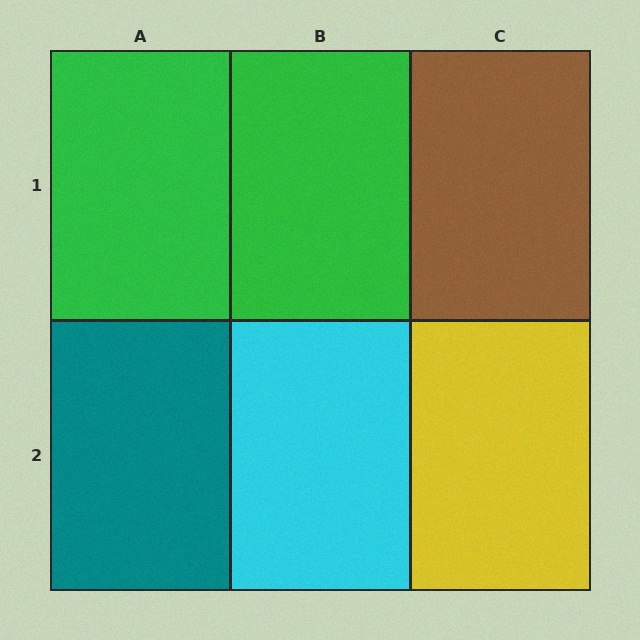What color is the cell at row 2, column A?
Teal.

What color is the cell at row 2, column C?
Yellow.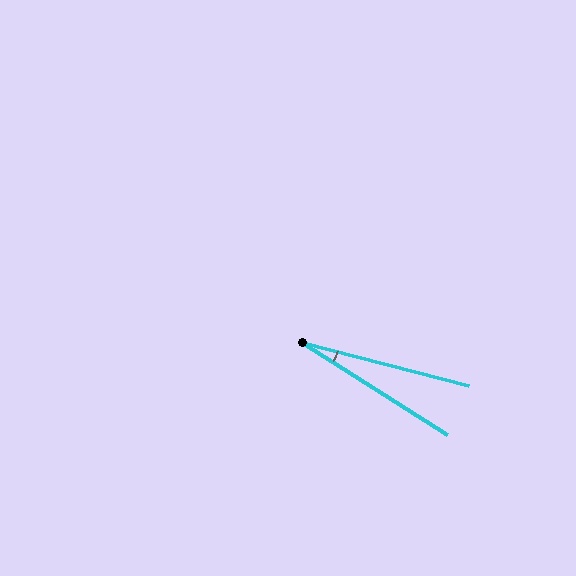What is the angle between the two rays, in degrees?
Approximately 18 degrees.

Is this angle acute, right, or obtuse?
It is acute.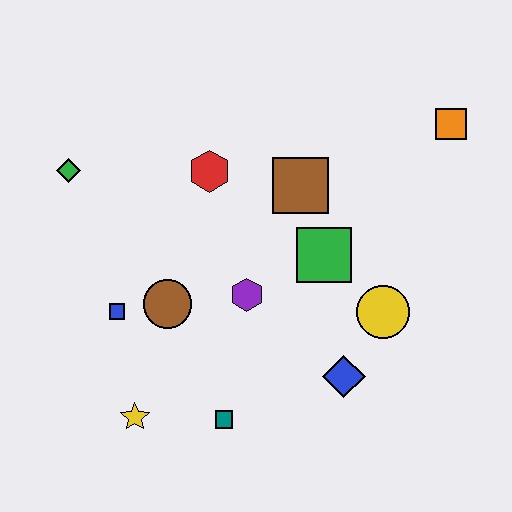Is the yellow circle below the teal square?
No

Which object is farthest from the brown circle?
The orange square is farthest from the brown circle.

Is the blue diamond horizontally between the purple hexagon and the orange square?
Yes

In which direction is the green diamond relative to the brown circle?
The green diamond is above the brown circle.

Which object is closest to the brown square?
The green square is closest to the brown square.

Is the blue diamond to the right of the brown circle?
Yes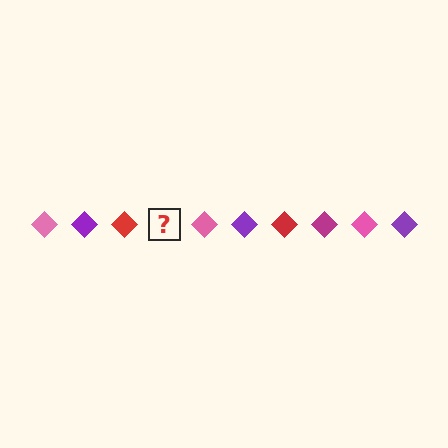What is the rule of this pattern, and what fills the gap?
The rule is that the pattern cycles through pink, purple, red, magenta diamonds. The gap should be filled with a magenta diamond.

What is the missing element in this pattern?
The missing element is a magenta diamond.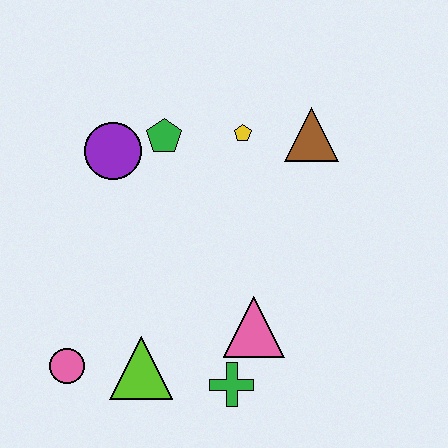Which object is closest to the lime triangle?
The pink circle is closest to the lime triangle.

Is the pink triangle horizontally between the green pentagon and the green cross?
No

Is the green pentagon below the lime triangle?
No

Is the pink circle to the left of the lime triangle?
Yes